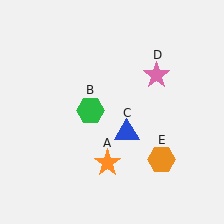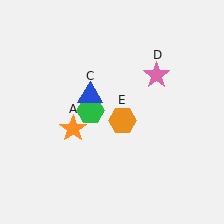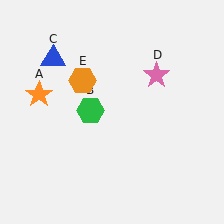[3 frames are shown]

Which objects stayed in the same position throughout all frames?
Green hexagon (object B) and pink star (object D) remained stationary.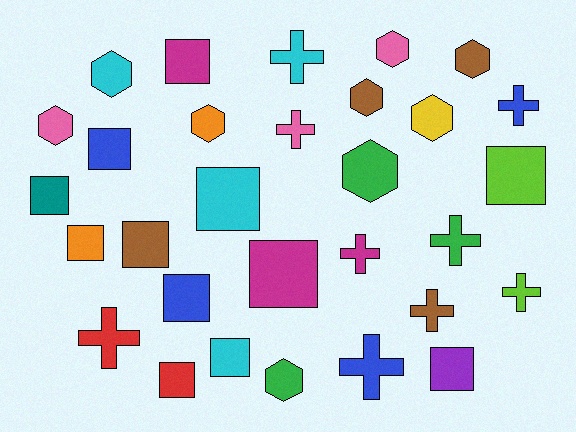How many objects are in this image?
There are 30 objects.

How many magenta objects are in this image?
There are 3 magenta objects.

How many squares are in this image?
There are 12 squares.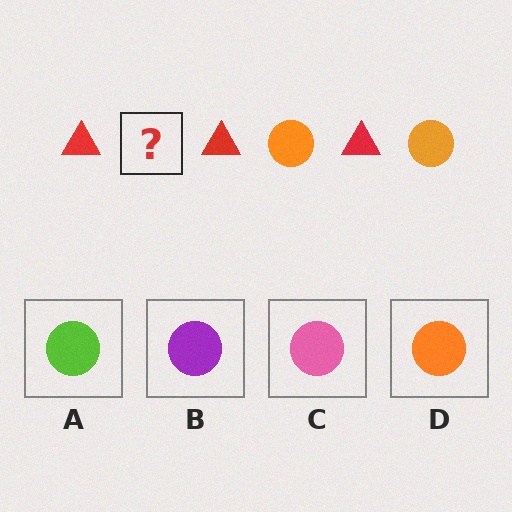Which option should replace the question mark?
Option D.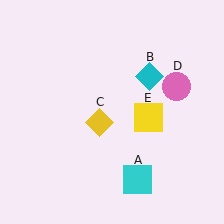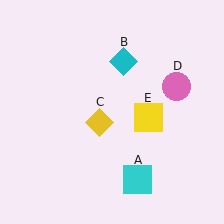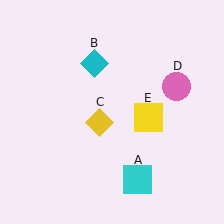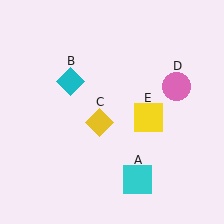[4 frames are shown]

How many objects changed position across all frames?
1 object changed position: cyan diamond (object B).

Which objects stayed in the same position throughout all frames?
Cyan square (object A) and yellow diamond (object C) and pink circle (object D) and yellow square (object E) remained stationary.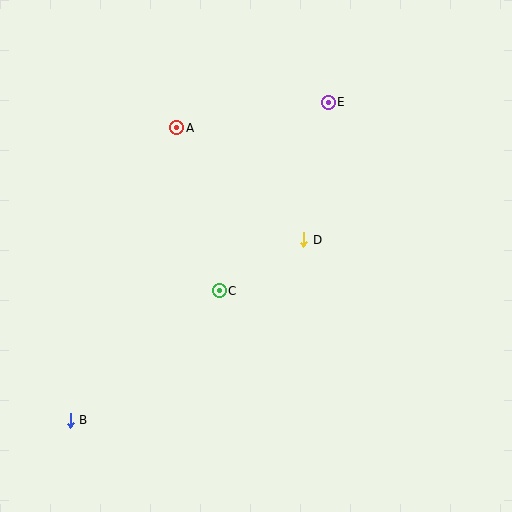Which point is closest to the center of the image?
Point D at (304, 240) is closest to the center.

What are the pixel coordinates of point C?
Point C is at (219, 291).